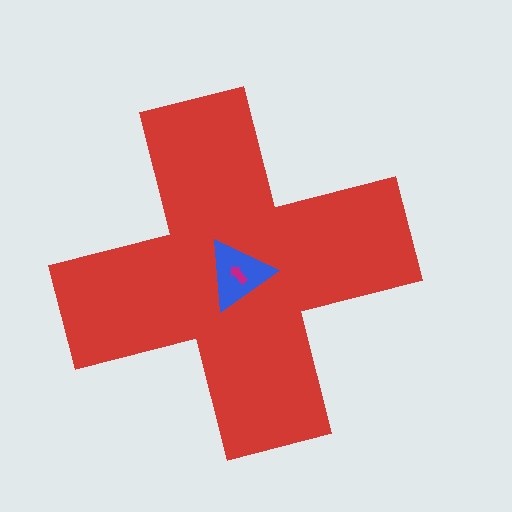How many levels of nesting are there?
3.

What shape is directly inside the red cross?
The blue triangle.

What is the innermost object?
The magenta arrow.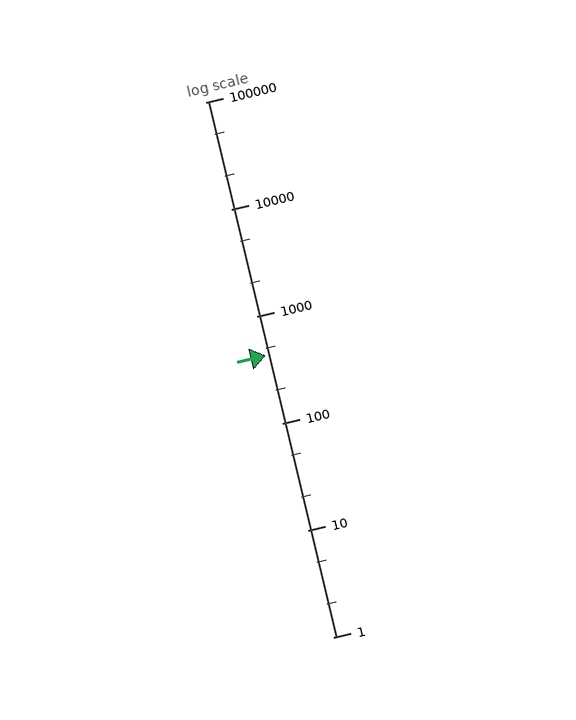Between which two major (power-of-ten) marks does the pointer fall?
The pointer is between 100 and 1000.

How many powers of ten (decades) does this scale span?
The scale spans 5 decades, from 1 to 100000.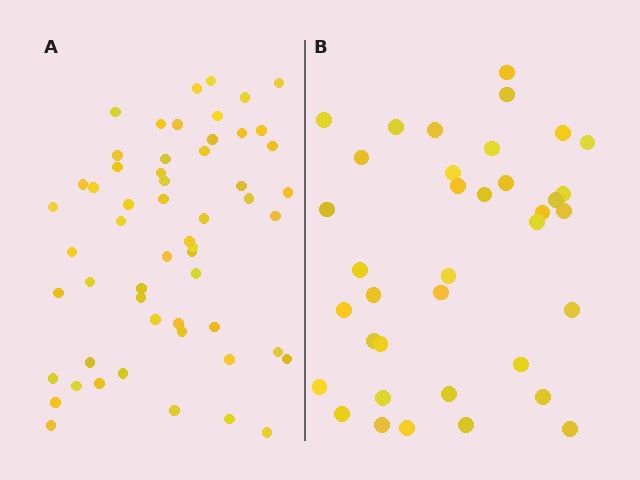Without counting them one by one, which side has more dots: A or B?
Region A (the left region) has more dots.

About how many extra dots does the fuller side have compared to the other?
Region A has approximately 20 more dots than region B.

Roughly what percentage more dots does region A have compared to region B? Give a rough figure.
About 50% more.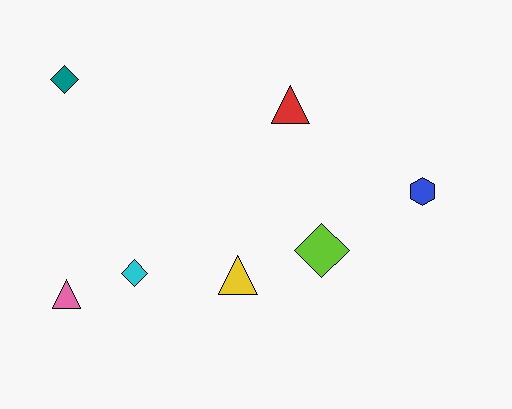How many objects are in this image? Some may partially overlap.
There are 7 objects.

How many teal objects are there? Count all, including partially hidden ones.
There is 1 teal object.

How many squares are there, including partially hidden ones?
There are no squares.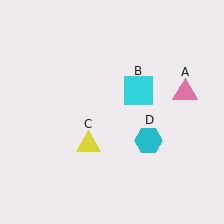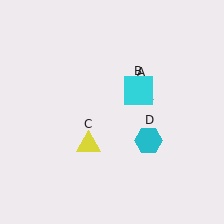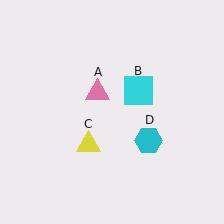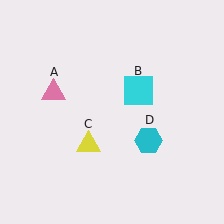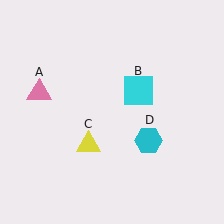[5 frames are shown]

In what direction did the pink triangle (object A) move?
The pink triangle (object A) moved left.